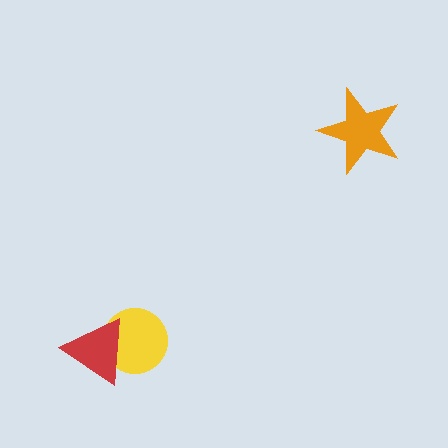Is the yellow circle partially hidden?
Yes, it is partially covered by another shape.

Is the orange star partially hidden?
No, no other shape covers it.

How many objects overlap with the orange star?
0 objects overlap with the orange star.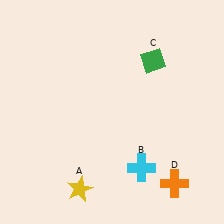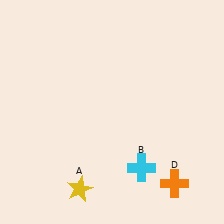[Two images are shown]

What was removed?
The green diamond (C) was removed in Image 2.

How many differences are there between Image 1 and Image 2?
There is 1 difference between the two images.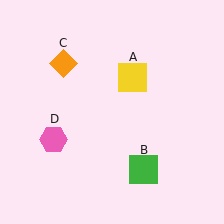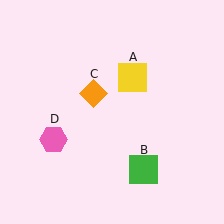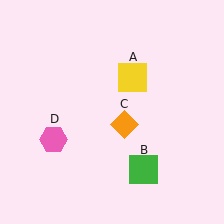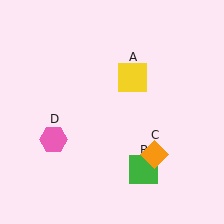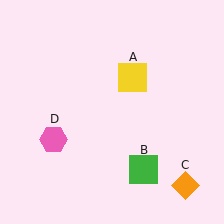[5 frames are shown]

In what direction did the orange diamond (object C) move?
The orange diamond (object C) moved down and to the right.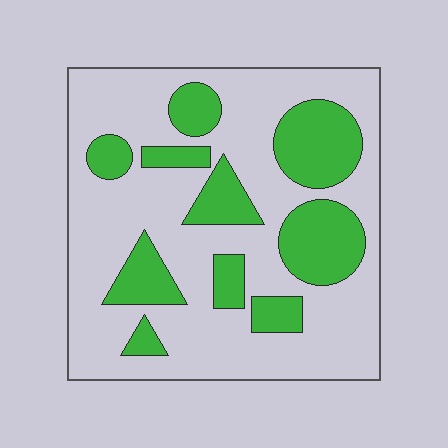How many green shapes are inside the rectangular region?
10.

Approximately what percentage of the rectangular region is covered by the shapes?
Approximately 30%.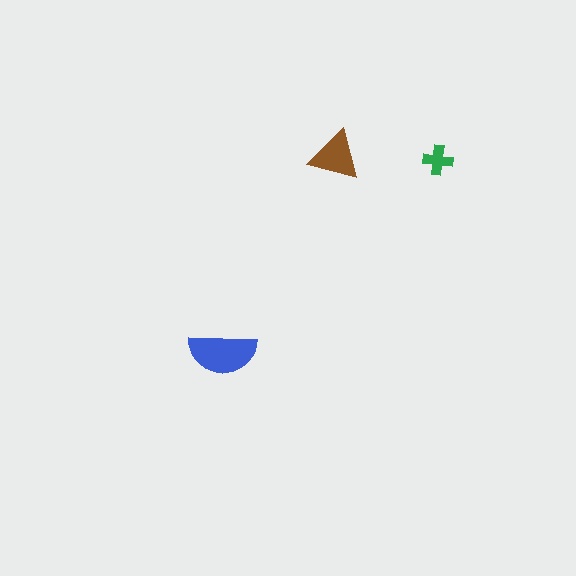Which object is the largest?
The blue semicircle.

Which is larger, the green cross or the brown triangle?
The brown triangle.